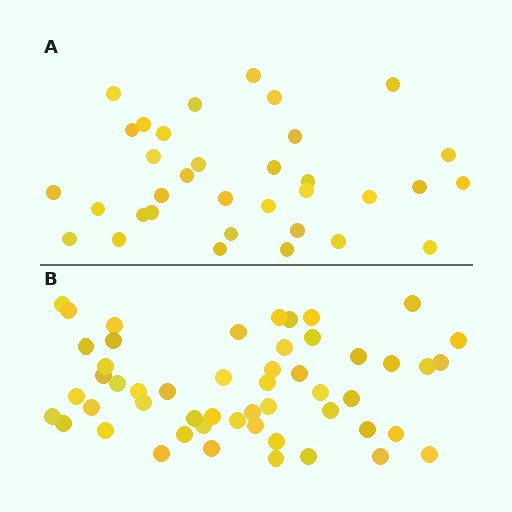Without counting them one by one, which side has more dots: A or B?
Region B (the bottom region) has more dots.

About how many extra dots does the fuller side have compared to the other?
Region B has approximately 20 more dots than region A.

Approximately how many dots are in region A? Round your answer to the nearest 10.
About 30 dots. (The exact count is 34, which rounds to 30.)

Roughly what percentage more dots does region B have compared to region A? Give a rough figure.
About 55% more.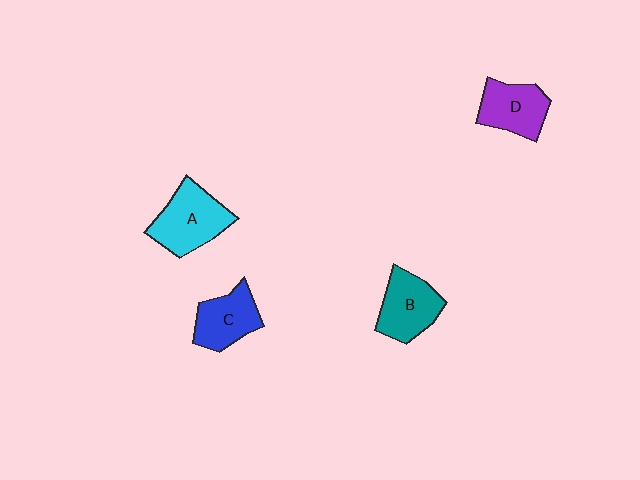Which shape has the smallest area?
Shape C (blue).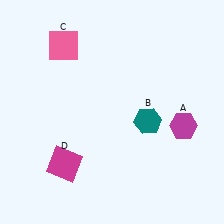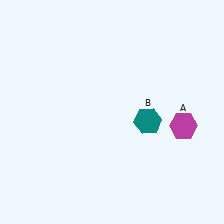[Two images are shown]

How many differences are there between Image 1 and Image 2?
There are 2 differences between the two images.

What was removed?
The pink square (C), the magenta square (D) were removed in Image 2.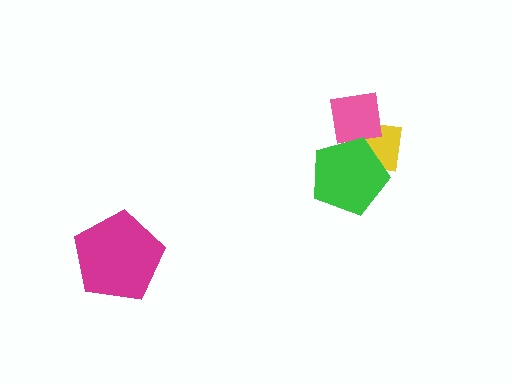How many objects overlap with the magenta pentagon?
0 objects overlap with the magenta pentagon.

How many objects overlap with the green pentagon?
2 objects overlap with the green pentagon.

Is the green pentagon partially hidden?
No, no other shape covers it.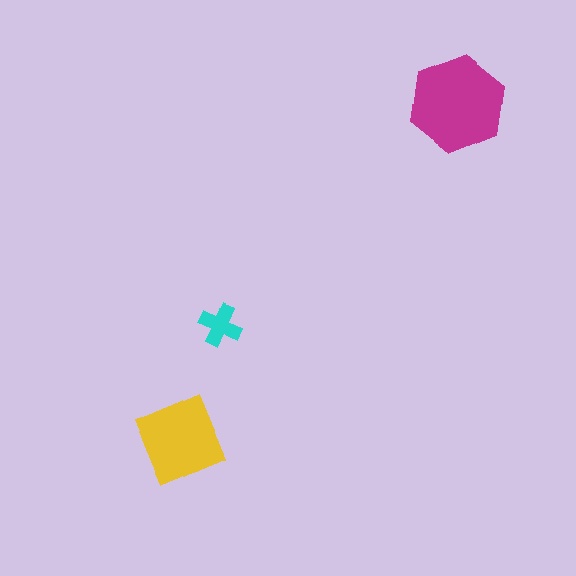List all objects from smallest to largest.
The cyan cross, the yellow square, the magenta hexagon.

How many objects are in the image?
There are 3 objects in the image.